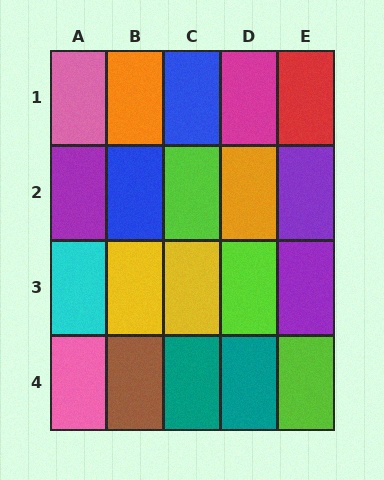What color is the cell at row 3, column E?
Purple.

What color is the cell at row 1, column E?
Red.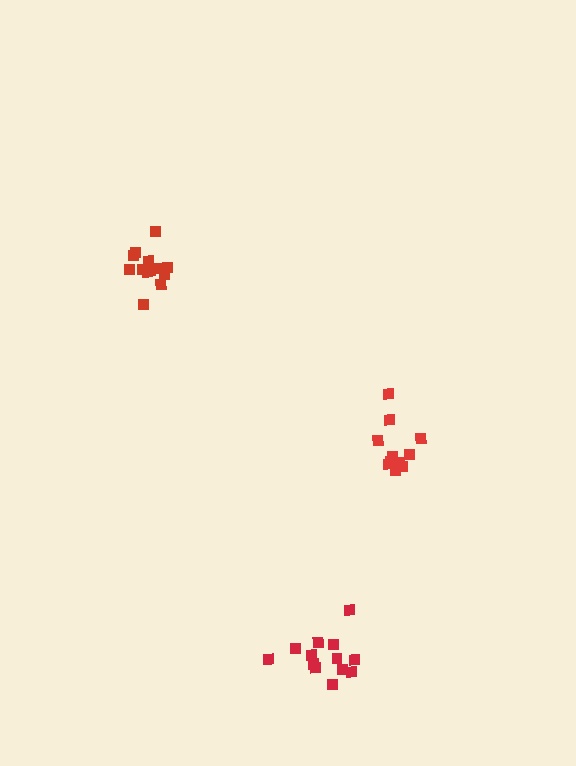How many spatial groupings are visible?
There are 3 spatial groupings.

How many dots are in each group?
Group 1: 11 dots, Group 2: 13 dots, Group 3: 13 dots (37 total).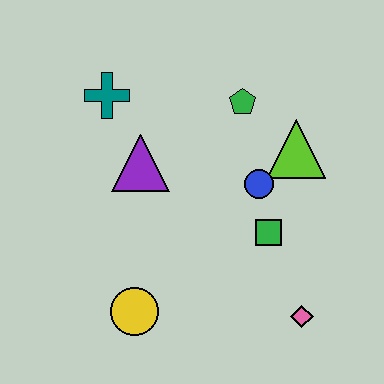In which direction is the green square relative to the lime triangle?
The green square is below the lime triangle.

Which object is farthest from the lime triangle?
The yellow circle is farthest from the lime triangle.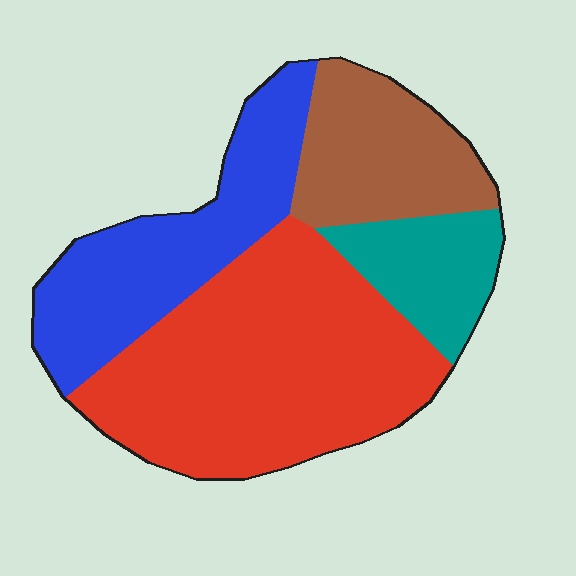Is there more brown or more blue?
Blue.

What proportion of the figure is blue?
Blue covers 25% of the figure.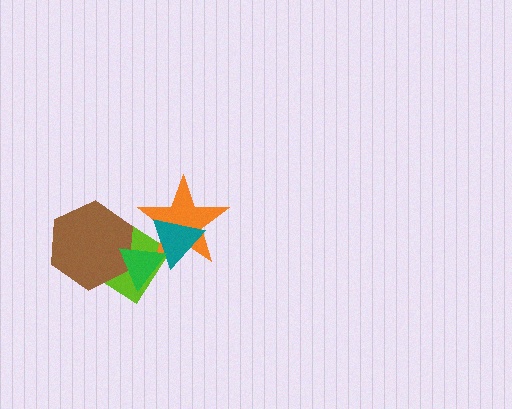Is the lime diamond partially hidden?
Yes, it is partially covered by another shape.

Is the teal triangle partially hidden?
Yes, it is partially covered by another shape.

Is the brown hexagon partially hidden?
Yes, it is partially covered by another shape.